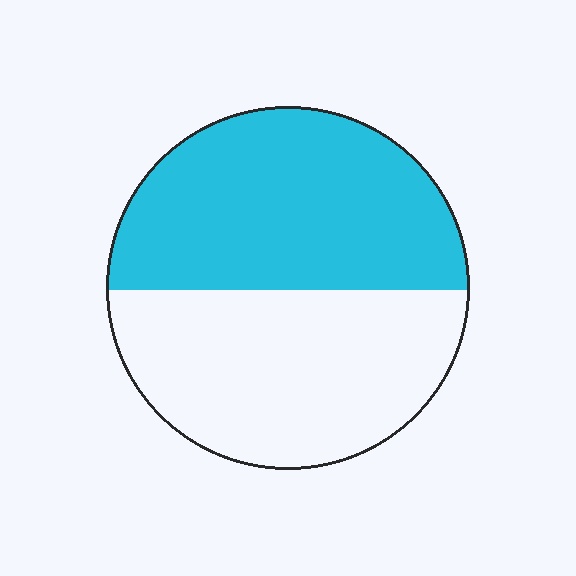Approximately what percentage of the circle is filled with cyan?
Approximately 50%.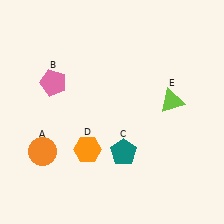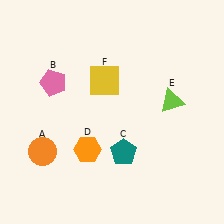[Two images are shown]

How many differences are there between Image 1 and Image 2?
There is 1 difference between the two images.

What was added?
A yellow square (F) was added in Image 2.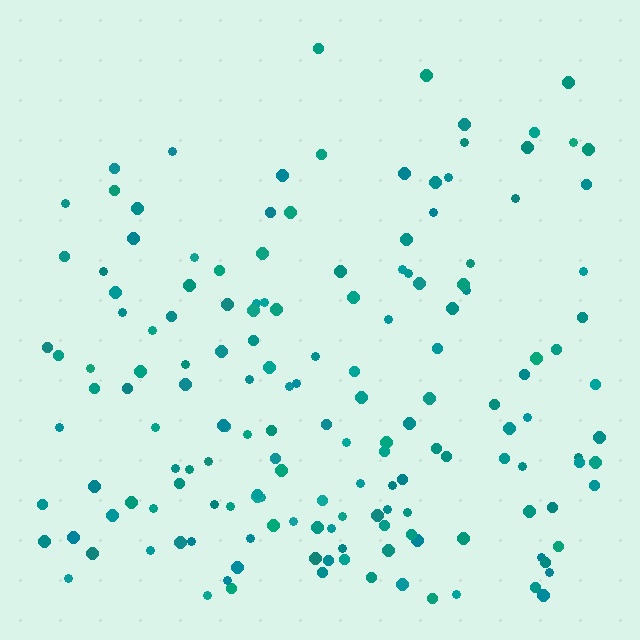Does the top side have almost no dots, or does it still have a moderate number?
Still a moderate number, just noticeably fewer than the bottom.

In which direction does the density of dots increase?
From top to bottom, with the bottom side densest.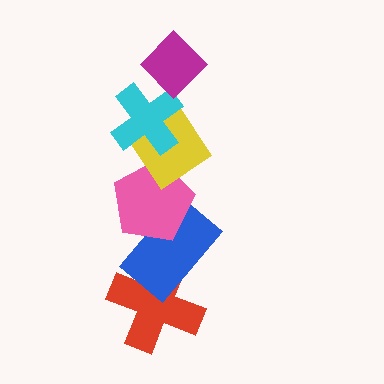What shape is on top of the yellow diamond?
The cyan cross is on top of the yellow diamond.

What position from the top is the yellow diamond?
The yellow diamond is 3rd from the top.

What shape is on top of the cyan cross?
The magenta diamond is on top of the cyan cross.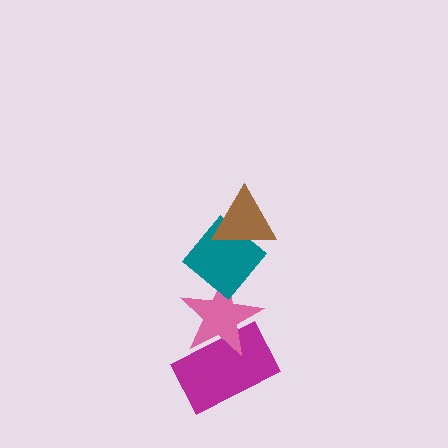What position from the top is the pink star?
The pink star is 3rd from the top.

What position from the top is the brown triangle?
The brown triangle is 1st from the top.